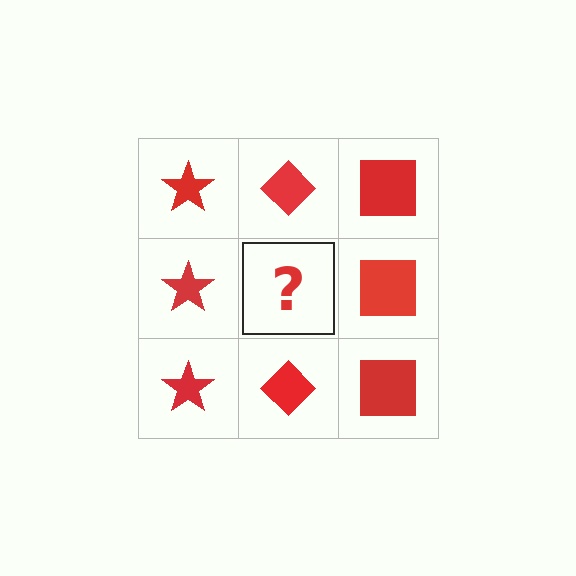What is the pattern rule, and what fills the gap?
The rule is that each column has a consistent shape. The gap should be filled with a red diamond.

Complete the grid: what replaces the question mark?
The question mark should be replaced with a red diamond.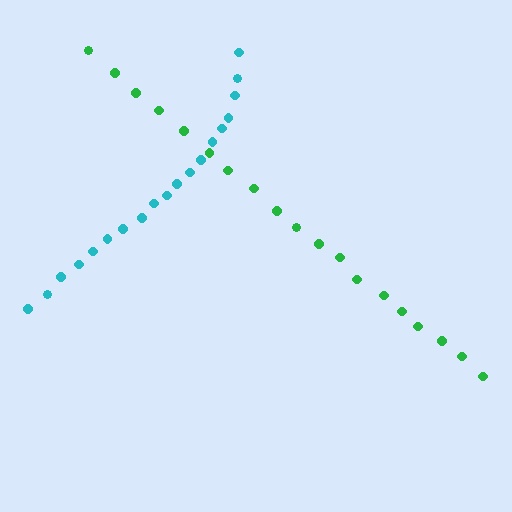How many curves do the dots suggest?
There are 2 distinct paths.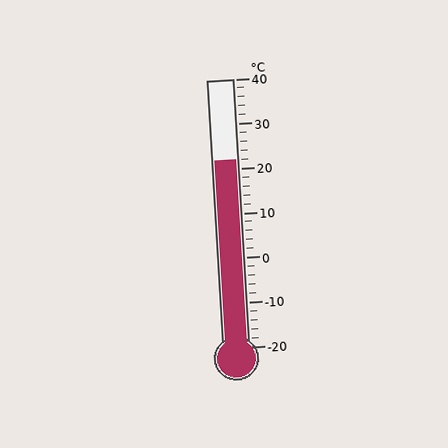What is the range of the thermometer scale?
The thermometer scale ranges from -20°C to 40°C.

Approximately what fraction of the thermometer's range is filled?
The thermometer is filled to approximately 70% of its range.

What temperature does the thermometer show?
The thermometer shows approximately 22°C.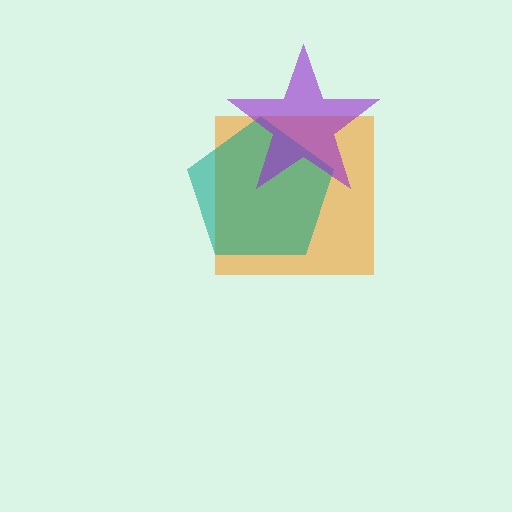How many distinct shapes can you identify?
There are 3 distinct shapes: an orange square, a teal pentagon, a purple star.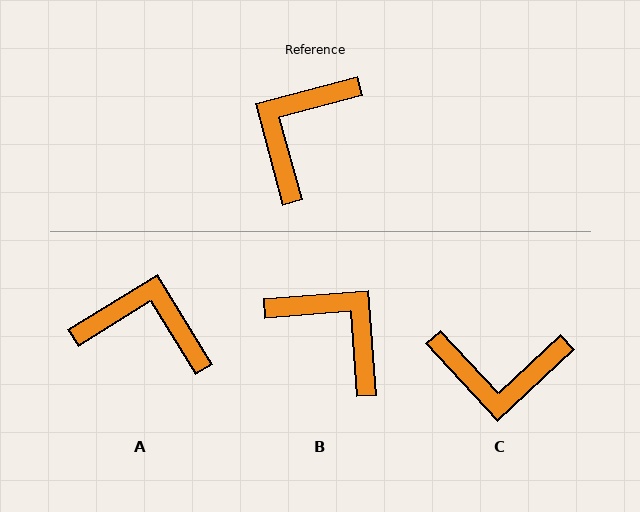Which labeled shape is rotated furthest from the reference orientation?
C, about 118 degrees away.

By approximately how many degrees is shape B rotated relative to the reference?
Approximately 101 degrees clockwise.